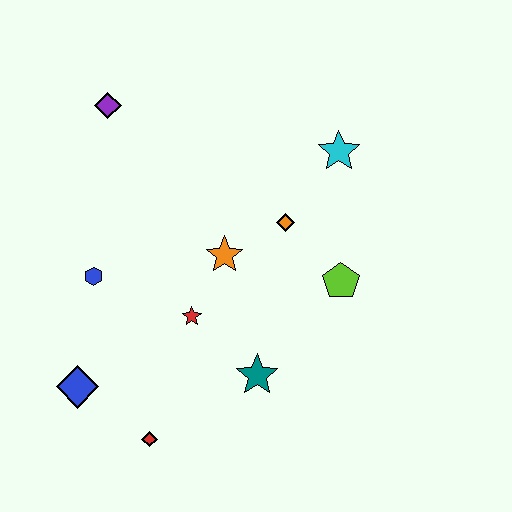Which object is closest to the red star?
The orange star is closest to the red star.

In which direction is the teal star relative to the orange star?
The teal star is below the orange star.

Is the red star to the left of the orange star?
Yes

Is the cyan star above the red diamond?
Yes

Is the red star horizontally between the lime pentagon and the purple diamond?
Yes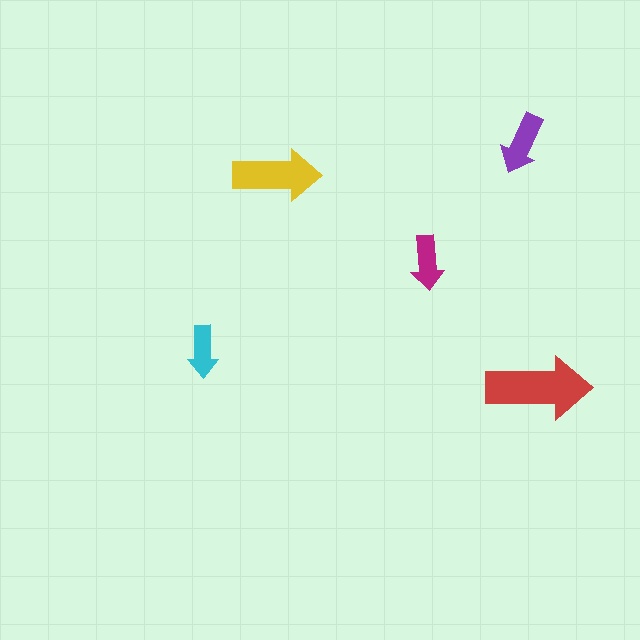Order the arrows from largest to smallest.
the red one, the yellow one, the purple one, the magenta one, the cyan one.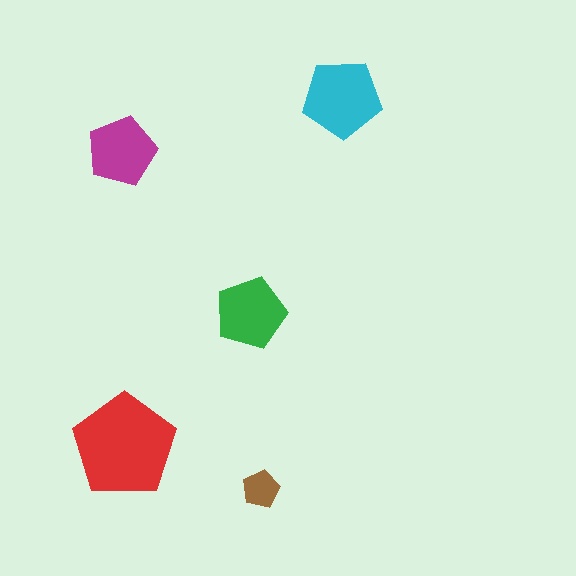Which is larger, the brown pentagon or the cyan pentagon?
The cyan one.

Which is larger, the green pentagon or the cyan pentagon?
The cyan one.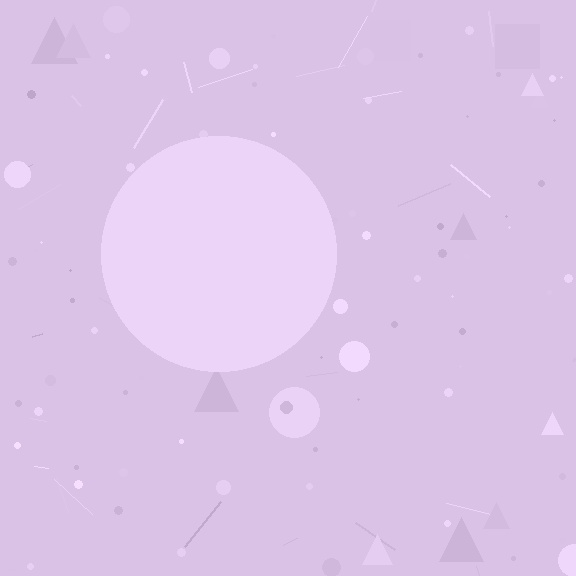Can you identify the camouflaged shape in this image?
The camouflaged shape is a circle.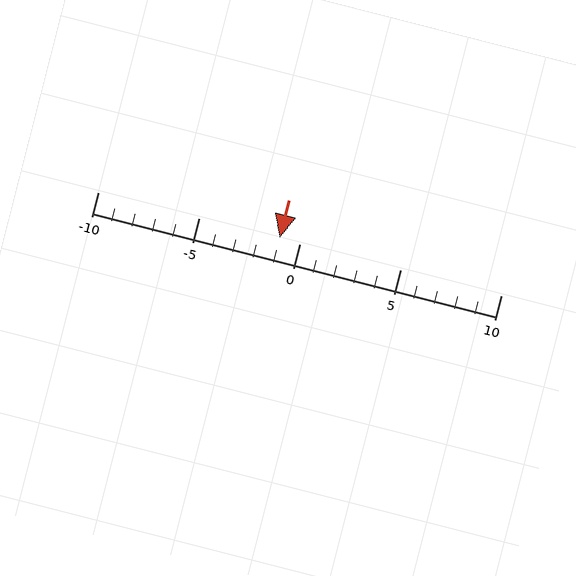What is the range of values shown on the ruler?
The ruler shows values from -10 to 10.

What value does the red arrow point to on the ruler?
The red arrow points to approximately -1.